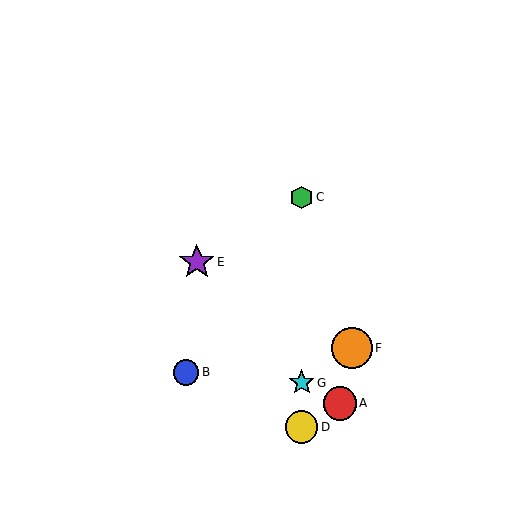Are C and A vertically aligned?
No, C is at x≈302 and A is at x≈340.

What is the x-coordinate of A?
Object A is at x≈340.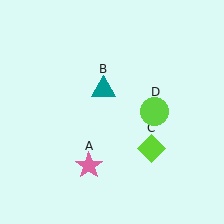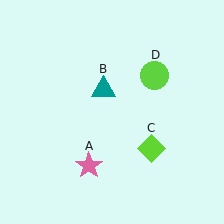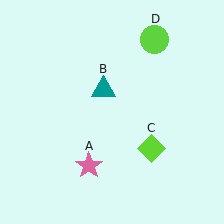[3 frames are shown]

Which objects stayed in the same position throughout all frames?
Pink star (object A) and teal triangle (object B) and lime diamond (object C) remained stationary.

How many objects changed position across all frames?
1 object changed position: lime circle (object D).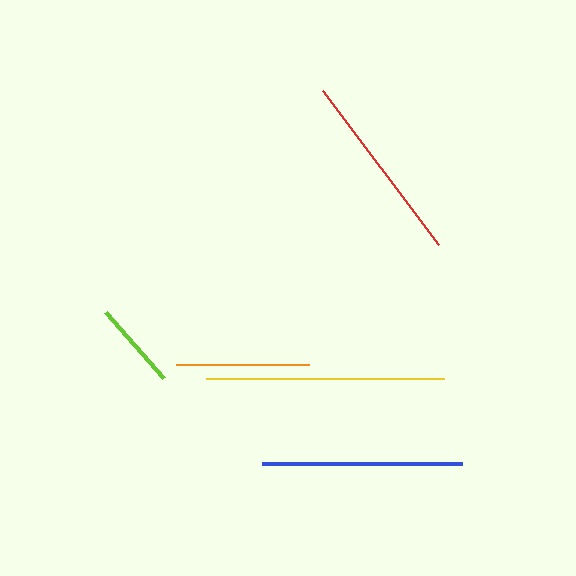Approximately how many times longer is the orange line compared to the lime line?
The orange line is approximately 1.5 times the length of the lime line.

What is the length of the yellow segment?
The yellow segment is approximately 238 pixels long.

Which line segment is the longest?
The yellow line is the longest at approximately 238 pixels.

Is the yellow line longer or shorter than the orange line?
The yellow line is longer than the orange line.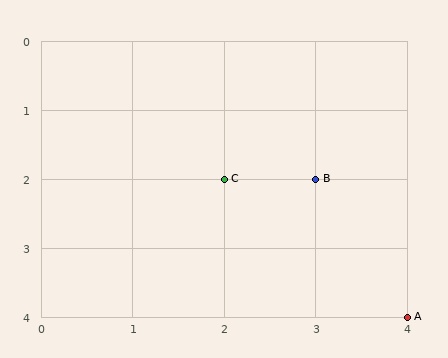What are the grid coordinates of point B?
Point B is at grid coordinates (3, 2).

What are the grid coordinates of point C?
Point C is at grid coordinates (2, 2).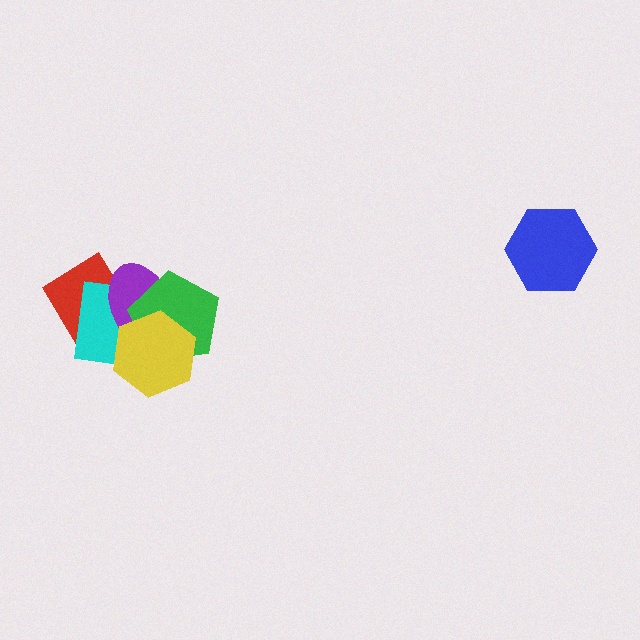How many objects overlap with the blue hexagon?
0 objects overlap with the blue hexagon.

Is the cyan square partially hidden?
Yes, it is partially covered by another shape.